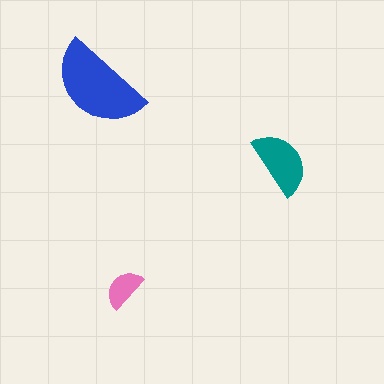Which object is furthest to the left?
The blue semicircle is leftmost.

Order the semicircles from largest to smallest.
the blue one, the teal one, the pink one.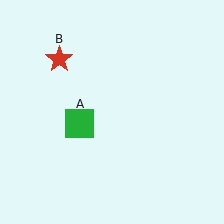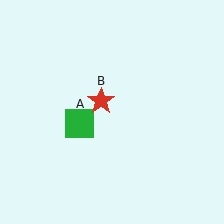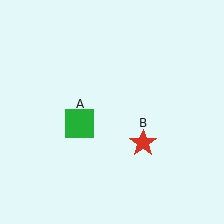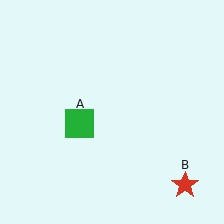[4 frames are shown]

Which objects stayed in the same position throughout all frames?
Green square (object A) remained stationary.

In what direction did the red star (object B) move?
The red star (object B) moved down and to the right.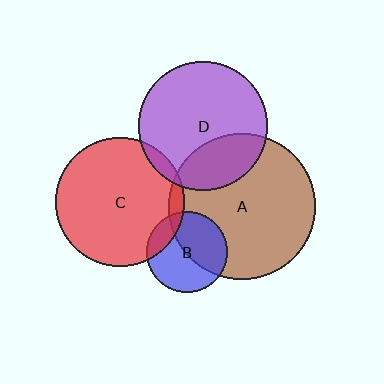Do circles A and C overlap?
Yes.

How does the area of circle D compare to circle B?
Approximately 2.5 times.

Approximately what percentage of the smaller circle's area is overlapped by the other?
Approximately 5%.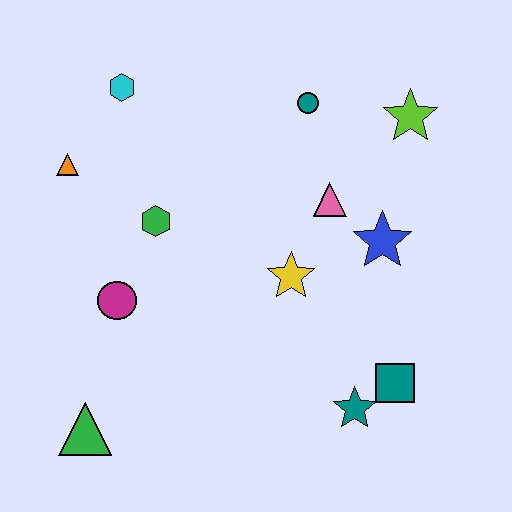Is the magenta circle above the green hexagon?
No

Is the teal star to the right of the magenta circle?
Yes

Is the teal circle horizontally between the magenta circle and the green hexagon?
No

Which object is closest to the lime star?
The teal circle is closest to the lime star.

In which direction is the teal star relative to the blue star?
The teal star is below the blue star.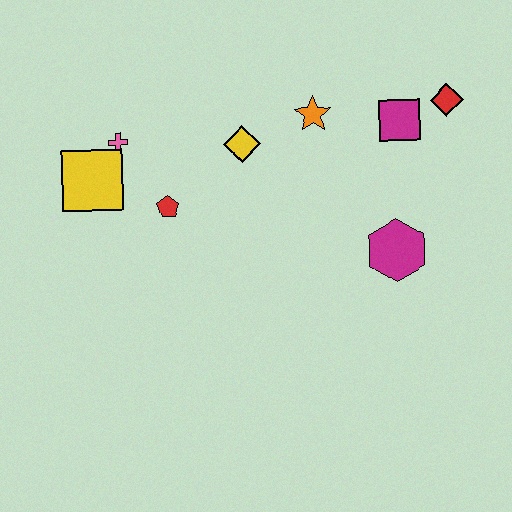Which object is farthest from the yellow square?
The red diamond is farthest from the yellow square.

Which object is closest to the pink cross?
The yellow square is closest to the pink cross.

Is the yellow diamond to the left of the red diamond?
Yes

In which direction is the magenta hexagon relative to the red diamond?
The magenta hexagon is below the red diamond.